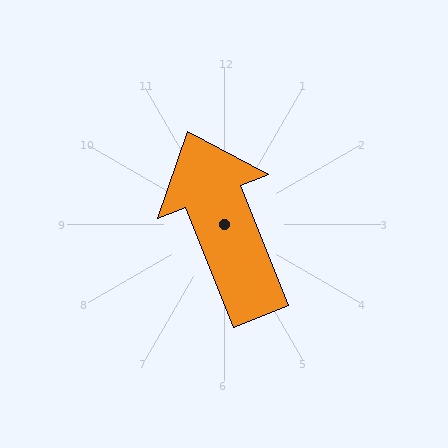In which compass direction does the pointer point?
North.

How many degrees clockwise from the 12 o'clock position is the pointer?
Approximately 338 degrees.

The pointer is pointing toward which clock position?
Roughly 11 o'clock.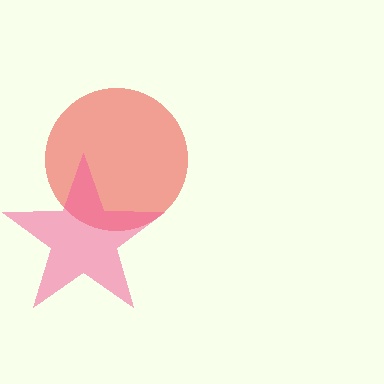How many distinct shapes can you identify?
There are 2 distinct shapes: a red circle, a pink star.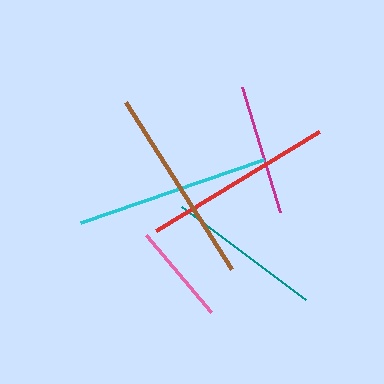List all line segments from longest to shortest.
From longest to shortest: brown, cyan, red, teal, magenta, pink.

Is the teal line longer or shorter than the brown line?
The brown line is longer than the teal line.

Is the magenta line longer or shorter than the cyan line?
The cyan line is longer than the magenta line.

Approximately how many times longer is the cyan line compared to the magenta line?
The cyan line is approximately 1.5 times the length of the magenta line.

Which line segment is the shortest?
The pink line is the shortest at approximately 100 pixels.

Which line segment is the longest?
The brown line is the longest at approximately 198 pixels.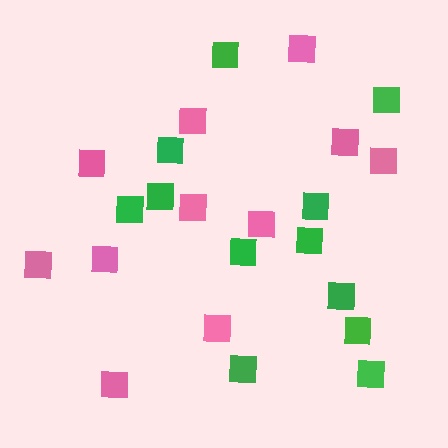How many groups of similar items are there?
There are 2 groups: one group of pink squares (11) and one group of green squares (12).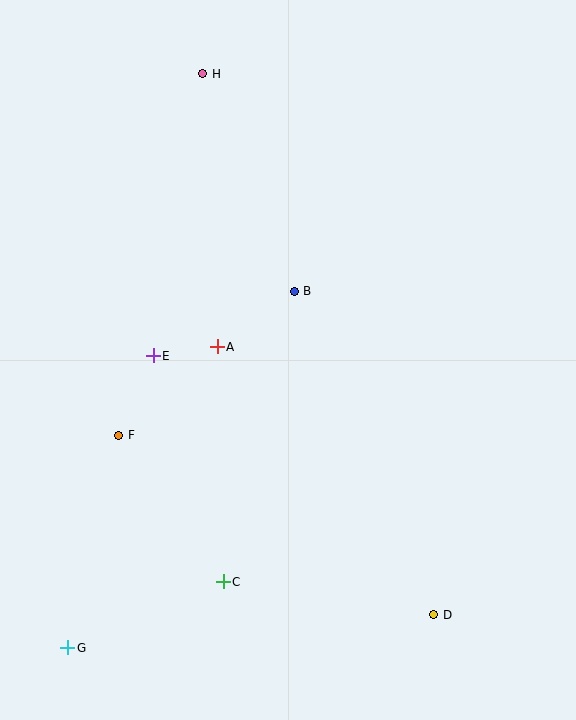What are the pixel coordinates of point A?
Point A is at (217, 347).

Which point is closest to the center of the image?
Point B at (294, 291) is closest to the center.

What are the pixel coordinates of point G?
Point G is at (68, 648).